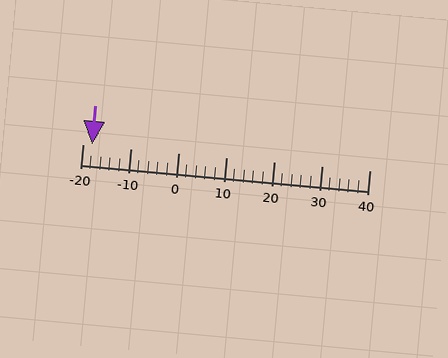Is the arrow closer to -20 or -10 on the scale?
The arrow is closer to -20.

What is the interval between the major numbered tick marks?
The major tick marks are spaced 10 units apart.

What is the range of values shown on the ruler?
The ruler shows values from -20 to 40.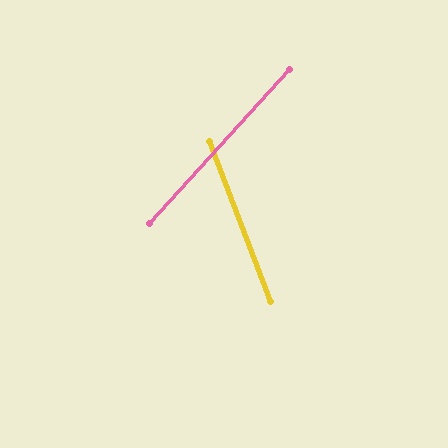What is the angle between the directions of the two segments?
Approximately 63 degrees.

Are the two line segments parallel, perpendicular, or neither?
Neither parallel nor perpendicular — they differ by about 63°.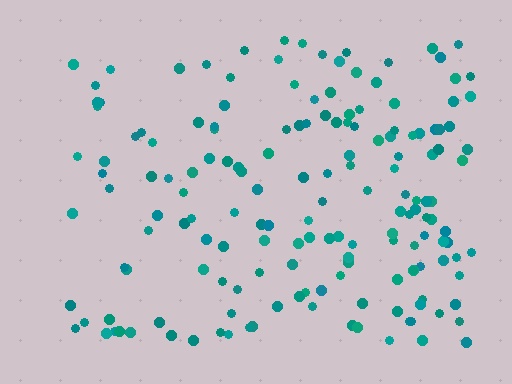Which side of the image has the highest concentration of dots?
The right.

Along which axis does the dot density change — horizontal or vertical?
Horizontal.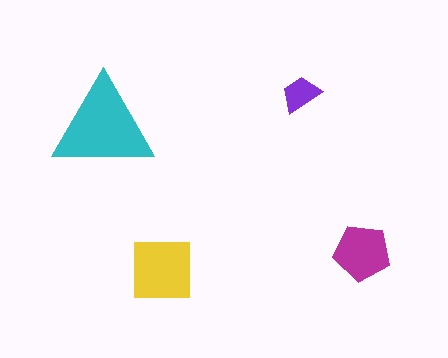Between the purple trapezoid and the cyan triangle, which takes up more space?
The cyan triangle.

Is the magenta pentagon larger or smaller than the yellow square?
Smaller.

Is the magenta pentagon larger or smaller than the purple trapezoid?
Larger.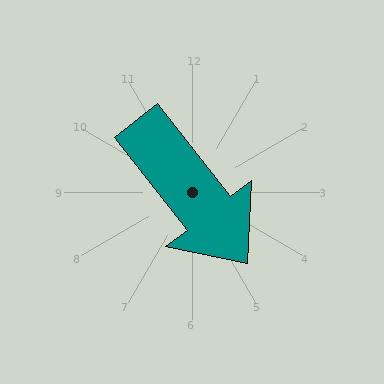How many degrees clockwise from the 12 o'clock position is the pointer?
Approximately 142 degrees.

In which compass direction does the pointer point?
Southeast.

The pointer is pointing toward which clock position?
Roughly 5 o'clock.